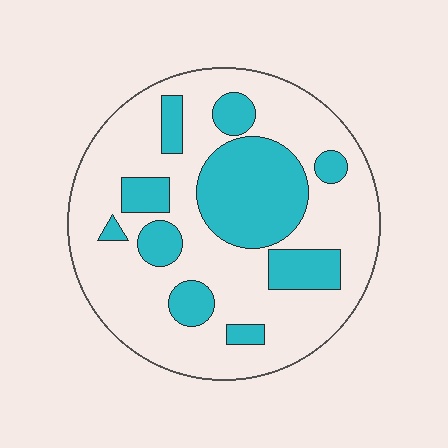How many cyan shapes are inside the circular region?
10.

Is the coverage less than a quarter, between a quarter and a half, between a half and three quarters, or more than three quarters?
Between a quarter and a half.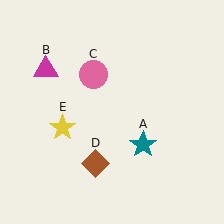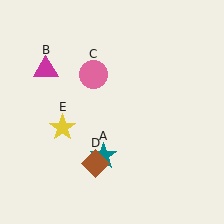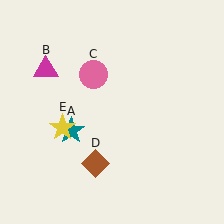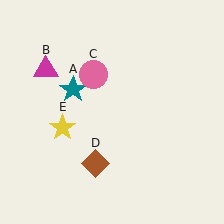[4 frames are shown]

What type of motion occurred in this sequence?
The teal star (object A) rotated clockwise around the center of the scene.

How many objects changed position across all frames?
1 object changed position: teal star (object A).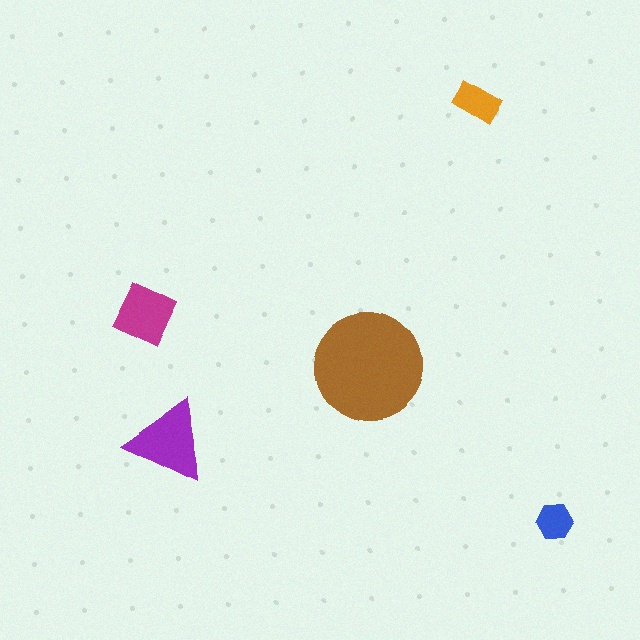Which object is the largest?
The brown circle.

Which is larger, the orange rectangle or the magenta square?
The magenta square.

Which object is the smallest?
The blue hexagon.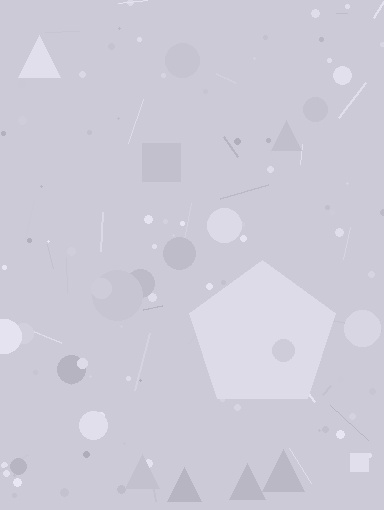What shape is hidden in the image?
A pentagon is hidden in the image.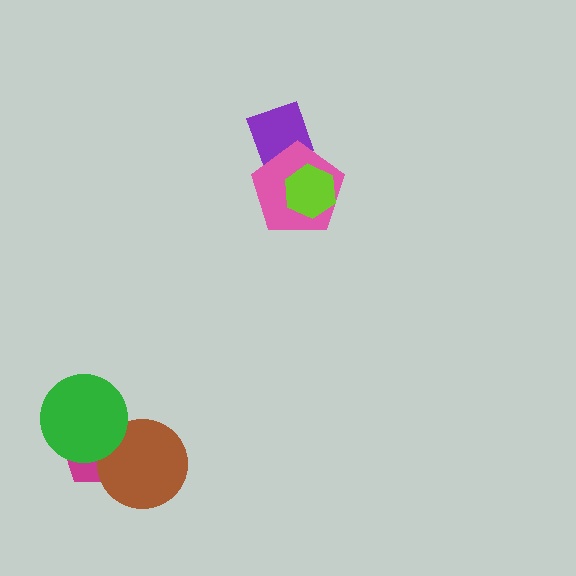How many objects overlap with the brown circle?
2 objects overlap with the brown circle.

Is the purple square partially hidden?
Yes, it is partially covered by another shape.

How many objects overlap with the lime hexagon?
1 object overlaps with the lime hexagon.